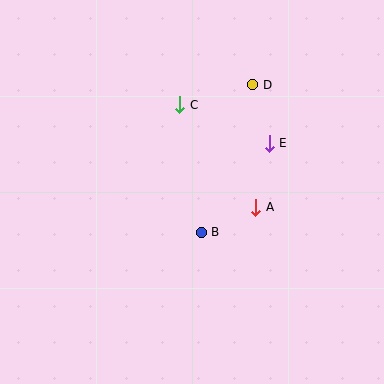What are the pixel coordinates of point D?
Point D is at (253, 85).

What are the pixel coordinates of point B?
Point B is at (201, 232).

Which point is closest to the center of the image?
Point B at (201, 232) is closest to the center.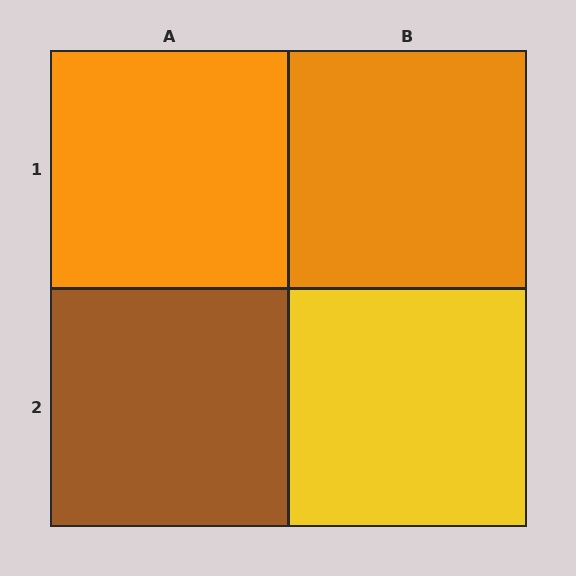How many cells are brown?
1 cell is brown.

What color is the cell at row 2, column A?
Brown.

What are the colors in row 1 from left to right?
Orange, orange.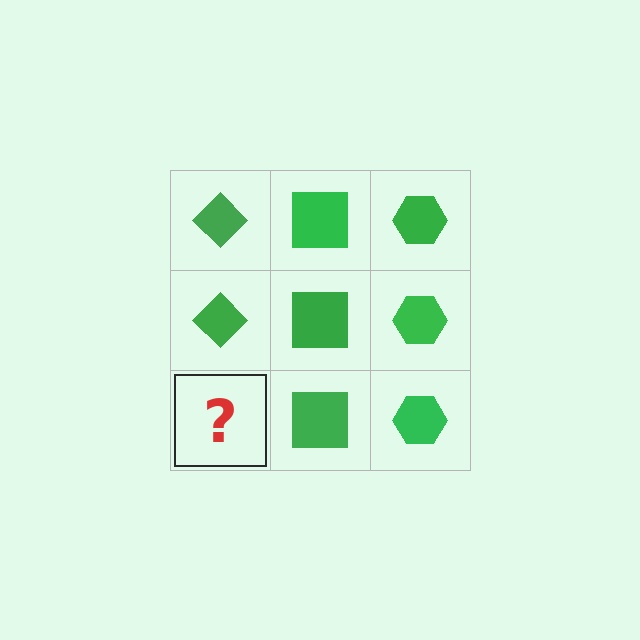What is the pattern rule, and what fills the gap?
The rule is that each column has a consistent shape. The gap should be filled with a green diamond.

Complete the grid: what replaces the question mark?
The question mark should be replaced with a green diamond.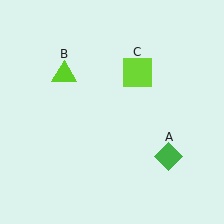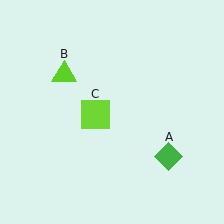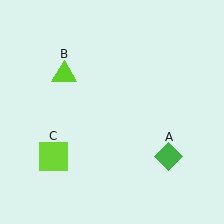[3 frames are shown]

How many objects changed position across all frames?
1 object changed position: lime square (object C).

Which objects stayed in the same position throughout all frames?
Green diamond (object A) and lime triangle (object B) remained stationary.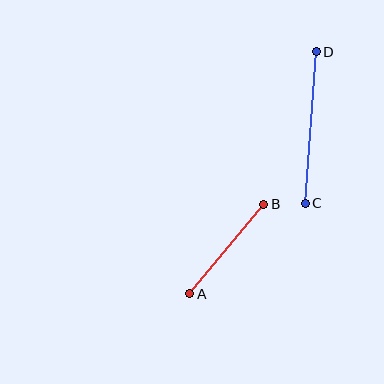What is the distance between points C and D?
The distance is approximately 152 pixels.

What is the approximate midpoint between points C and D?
The midpoint is at approximately (311, 127) pixels.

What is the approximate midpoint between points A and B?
The midpoint is at approximately (227, 249) pixels.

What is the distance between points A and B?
The distance is approximately 116 pixels.